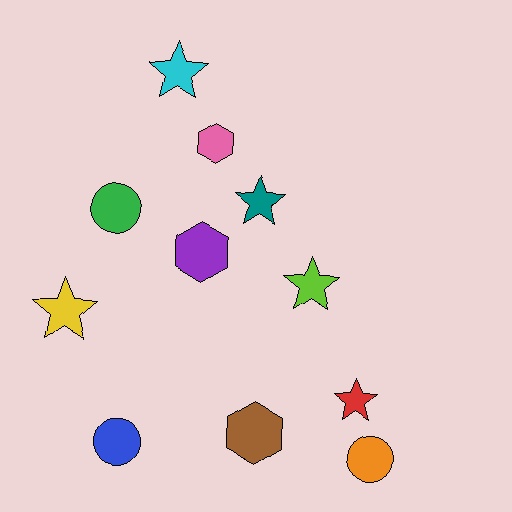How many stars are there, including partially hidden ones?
There are 5 stars.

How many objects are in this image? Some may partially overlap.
There are 11 objects.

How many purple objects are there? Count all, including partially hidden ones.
There is 1 purple object.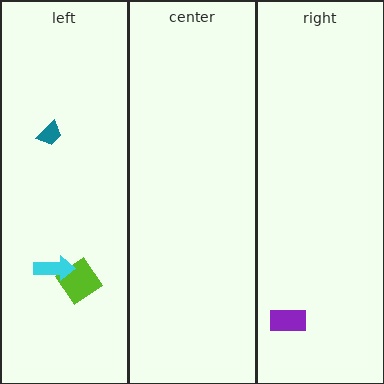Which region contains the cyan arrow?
The left region.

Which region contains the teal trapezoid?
The left region.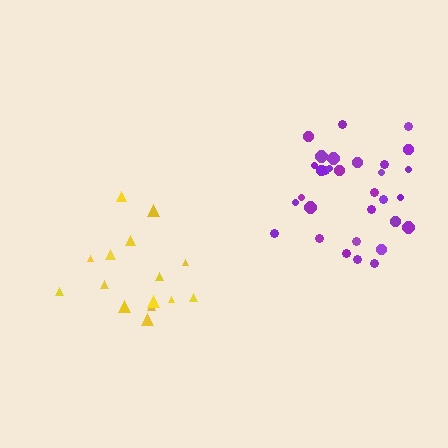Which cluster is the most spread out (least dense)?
Yellow.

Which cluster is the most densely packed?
Purple.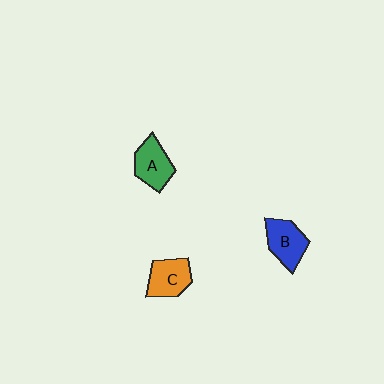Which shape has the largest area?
Shape B (blue).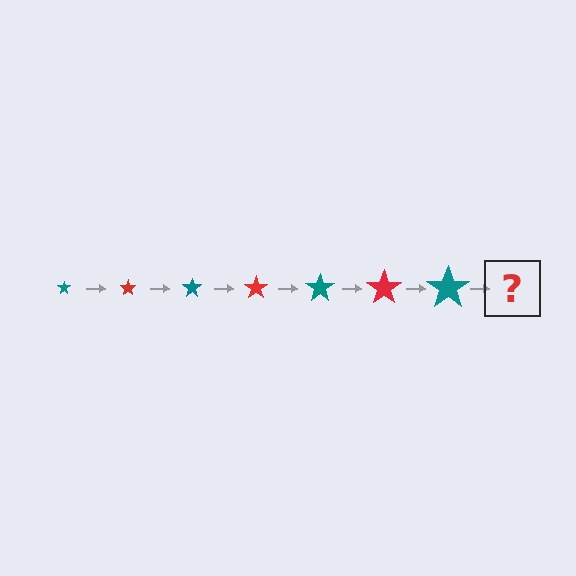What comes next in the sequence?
The next element should be a red star, larger than the previous one.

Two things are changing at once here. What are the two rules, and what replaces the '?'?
The two rules are that the star grows larger each step and the color cycles through teal and red. The '?' should be a red star, larger than the previous one.